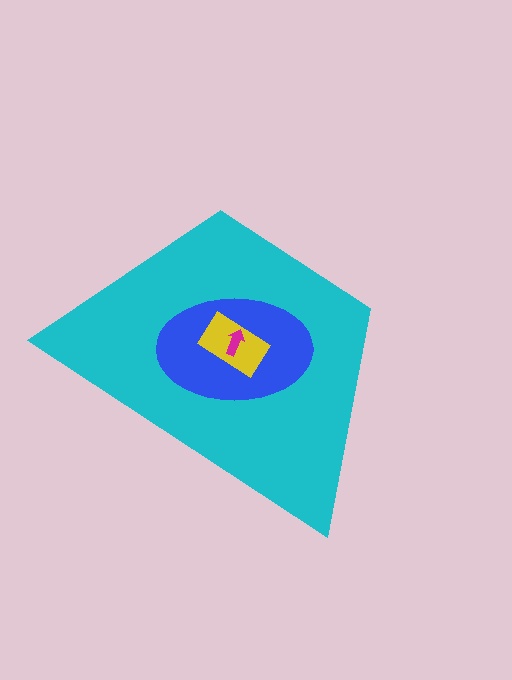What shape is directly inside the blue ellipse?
The yellow rectangle.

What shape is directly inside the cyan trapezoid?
The blue ellipse.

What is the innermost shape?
The magenta arrow.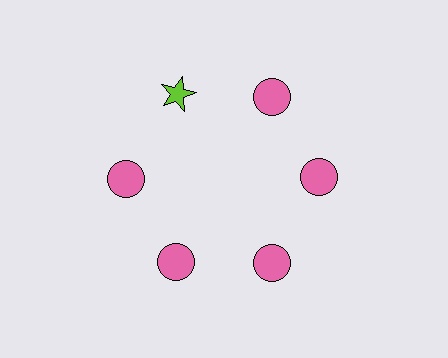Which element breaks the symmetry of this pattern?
The lime star at roughly the 11 o'clock position breaks the symmetry. All other shapes are pink circles.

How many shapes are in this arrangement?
There are 6 shapes arranged in a ring pattern.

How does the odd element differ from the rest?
It differs in both color (lime instead of pink) and shape (star instead of circle).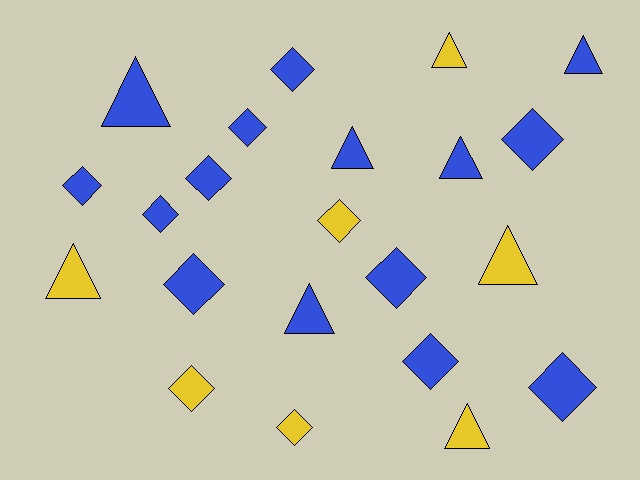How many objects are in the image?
There are 22 objects.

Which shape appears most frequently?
Diamond, with 13 objects.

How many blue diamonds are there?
There are 10 blue diamonds.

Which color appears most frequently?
Blue, with 15 objects.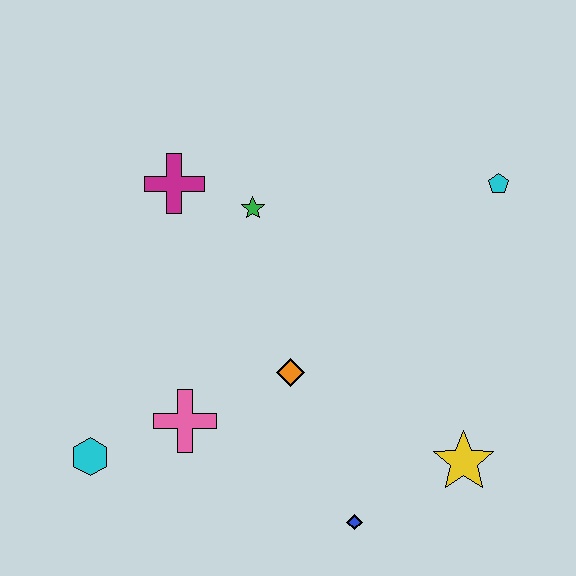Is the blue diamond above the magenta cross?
No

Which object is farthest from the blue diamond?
The magenta cross is farthest from the blue diamond.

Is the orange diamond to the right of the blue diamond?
No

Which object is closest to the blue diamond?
The yellow star is closest to the blue diamond.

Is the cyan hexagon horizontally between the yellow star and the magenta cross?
No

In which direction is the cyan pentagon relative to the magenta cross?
The cyan pentagon is to the right of the magenta cross.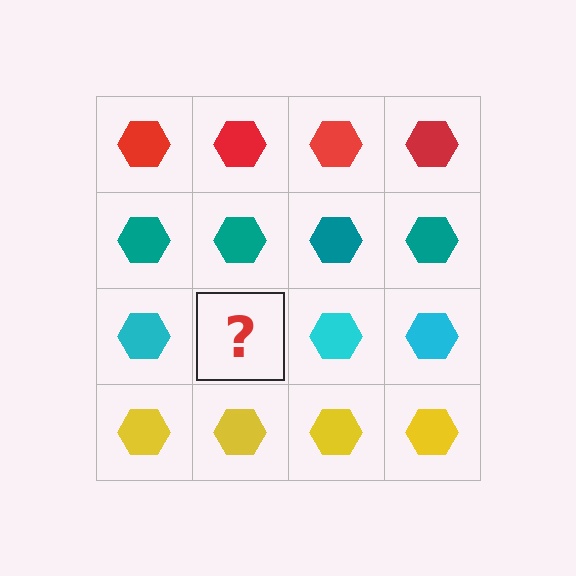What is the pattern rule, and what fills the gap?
The rule is that each row has a consistent color. The gap should be filled with a cyan hexagon.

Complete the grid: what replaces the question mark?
The question mark should be replaced with a cyan hexagon.